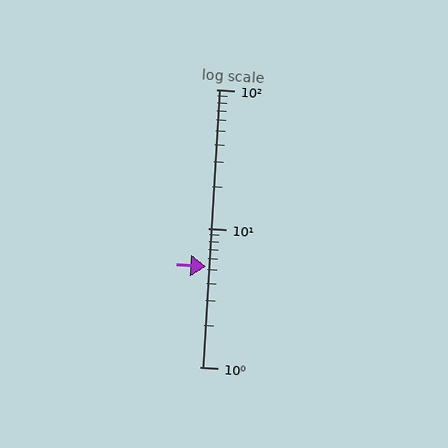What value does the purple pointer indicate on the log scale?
The pointer indicates approximately 5.3.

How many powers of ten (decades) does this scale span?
The scale spans 2 decades, from 1 to 100.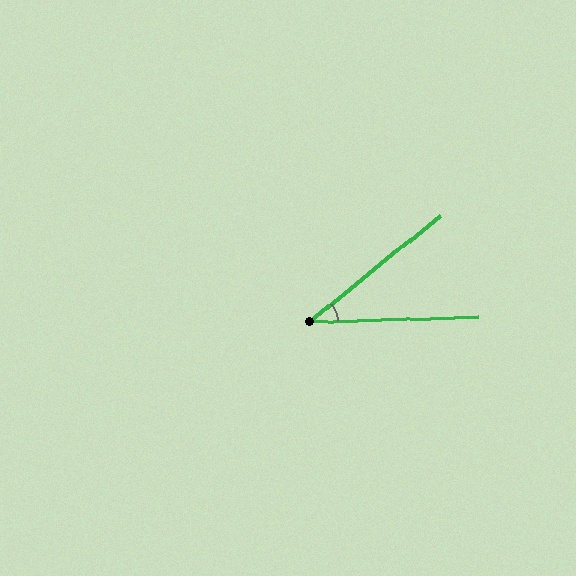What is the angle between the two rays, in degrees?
Approximately 38 degrees.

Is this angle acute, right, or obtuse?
It is acute.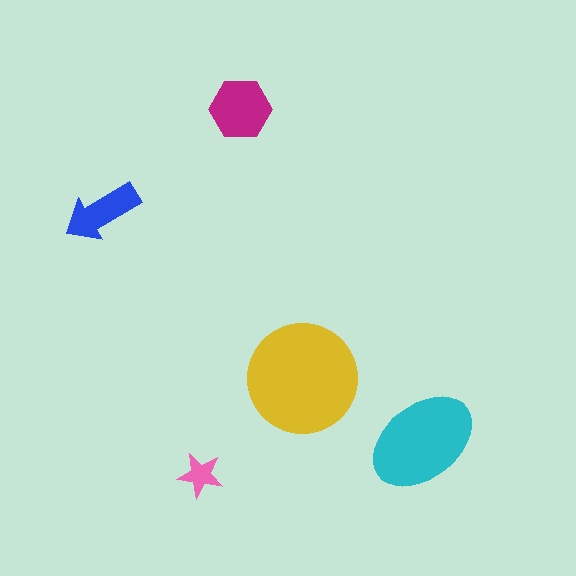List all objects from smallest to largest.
The pink star, the blue arrow, the magenta hexagon, the cyan ellipse, the yellow circle.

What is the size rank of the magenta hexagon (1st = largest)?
3rd.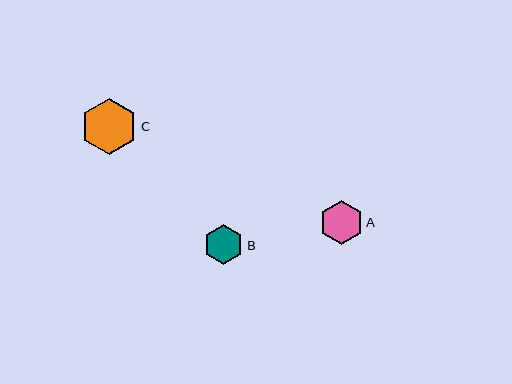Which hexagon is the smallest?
Hexagon B is the smallest with a size of approximately 39 pixels.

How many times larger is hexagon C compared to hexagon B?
Hexagon C is approximately 1.4 times the size of hexagon B.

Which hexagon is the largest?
Hexagon C is the largest with a size of approximately 56 pixels.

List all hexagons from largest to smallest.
From largest to smallest: C, A, B.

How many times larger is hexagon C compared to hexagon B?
Hexagon C is approximately 1.4 times the size of hexagon B.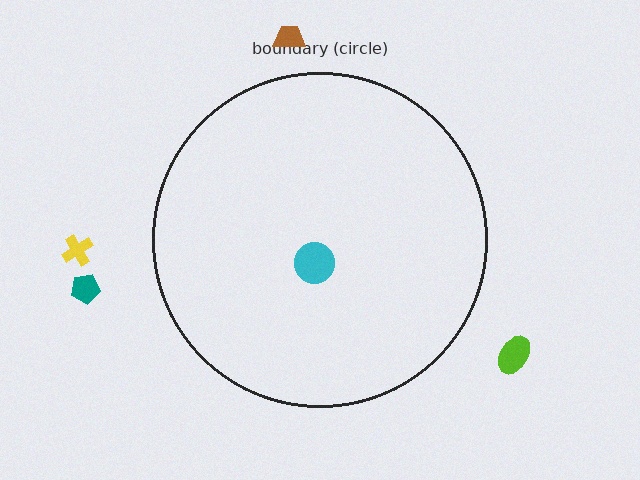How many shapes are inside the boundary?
1 inside, 4 outside.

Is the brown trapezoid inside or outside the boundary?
Outside.